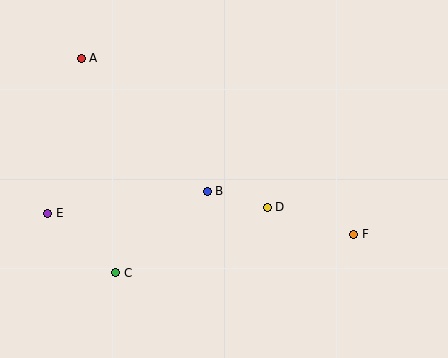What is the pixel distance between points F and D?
The distance between F and D is 90 pixels.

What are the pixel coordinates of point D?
Point D is at (267, 207).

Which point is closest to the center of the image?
Point B at (207, 191) is closest to the center.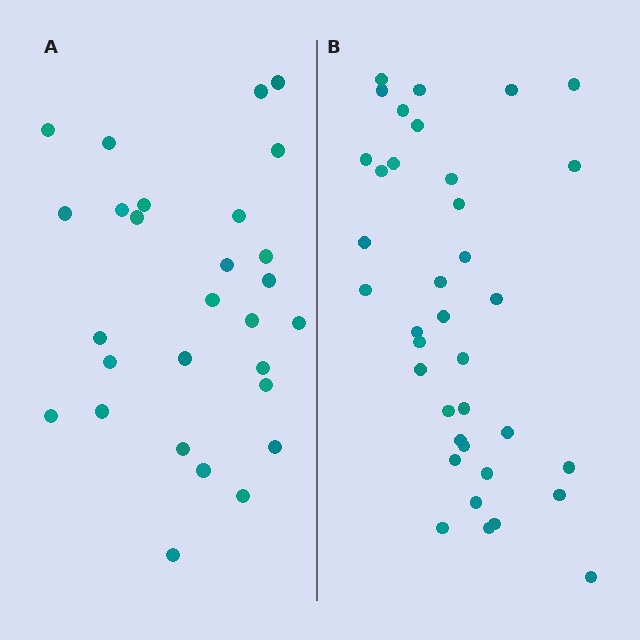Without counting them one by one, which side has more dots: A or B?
Region B (the right region) has more dots.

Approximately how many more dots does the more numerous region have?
Region B has roughly 8 or so more dots than region A.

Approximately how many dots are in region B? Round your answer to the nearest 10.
About 40 dots. (The exact count is 37, which rounds to 40.)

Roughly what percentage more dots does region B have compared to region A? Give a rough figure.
About 30% more.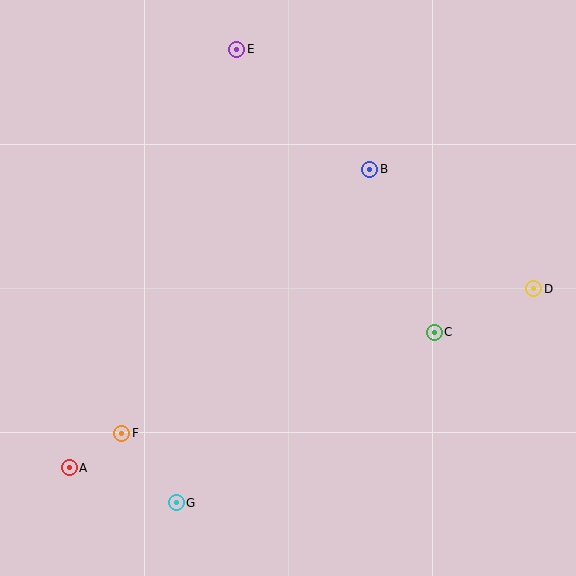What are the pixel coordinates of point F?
Point F is at (122, 433).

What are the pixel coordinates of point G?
Point G is at (176, 503).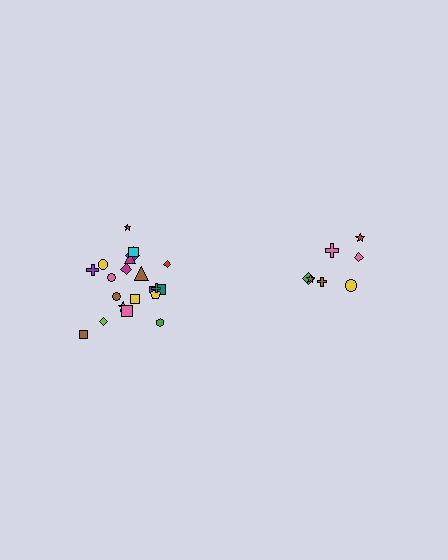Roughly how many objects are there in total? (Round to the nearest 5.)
Roughly 30 objects in total.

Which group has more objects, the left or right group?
The left group.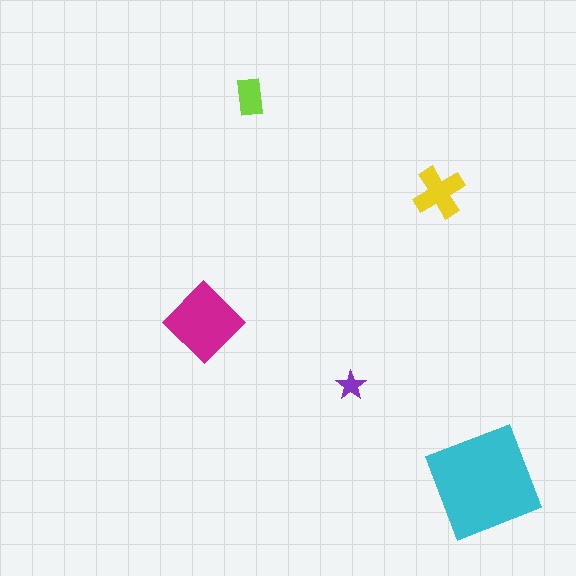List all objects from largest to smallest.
The cyan diamond, the magenta diamond, the yellow cross, the lime rectangle, the purple star.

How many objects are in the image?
There are 5 objects in the image.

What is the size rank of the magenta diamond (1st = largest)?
2nd.